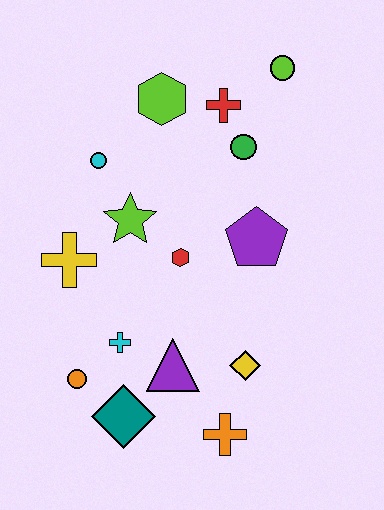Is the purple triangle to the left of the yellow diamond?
Yes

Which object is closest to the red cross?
The green circle is closest to the red cross.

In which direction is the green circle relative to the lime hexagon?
The green circle is to the right of the lime hexagon.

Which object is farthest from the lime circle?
The teal diamond is farthest from the lime circle.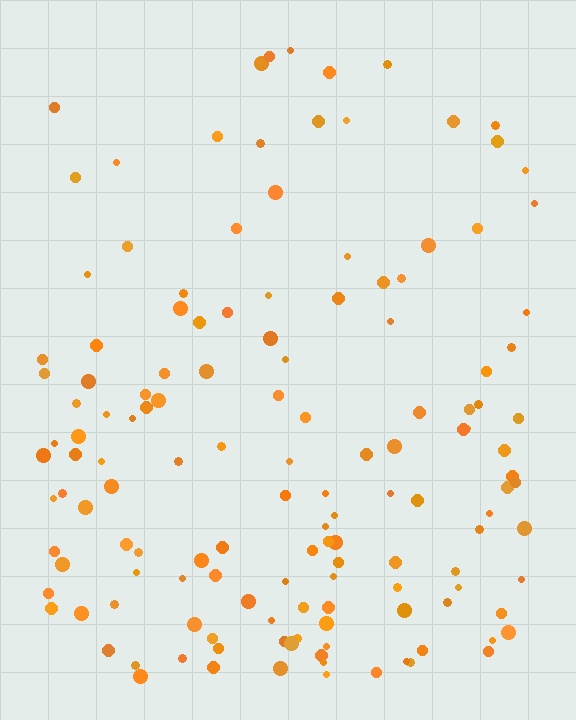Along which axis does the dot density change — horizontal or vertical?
Vertical.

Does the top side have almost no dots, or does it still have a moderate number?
Still a moderate number, just noticeably fewer than the bottom.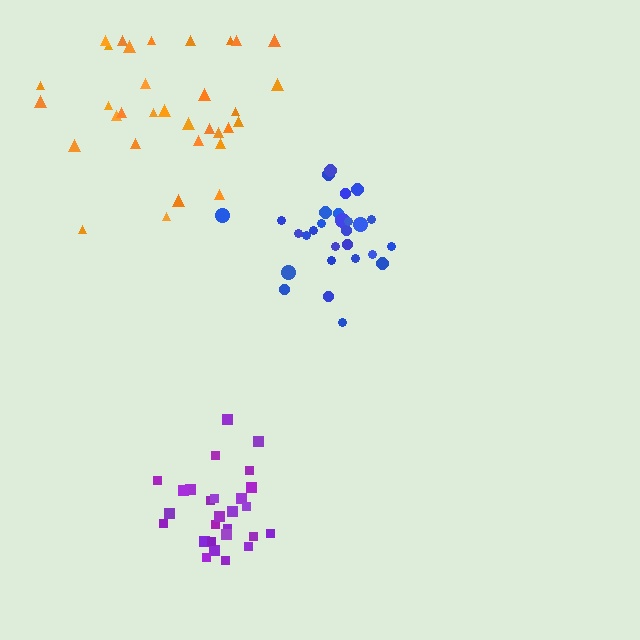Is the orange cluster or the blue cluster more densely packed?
Blue.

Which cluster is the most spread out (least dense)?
Orange.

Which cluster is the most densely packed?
Purple.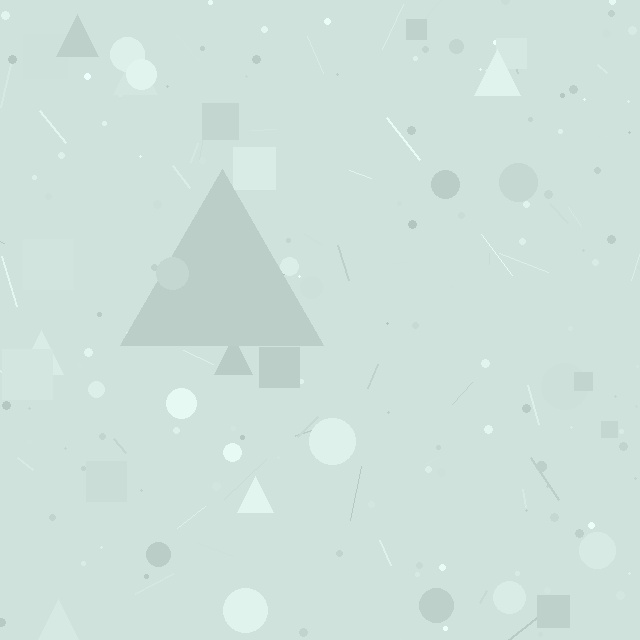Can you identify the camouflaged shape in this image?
The camouflaged shape is a triangle.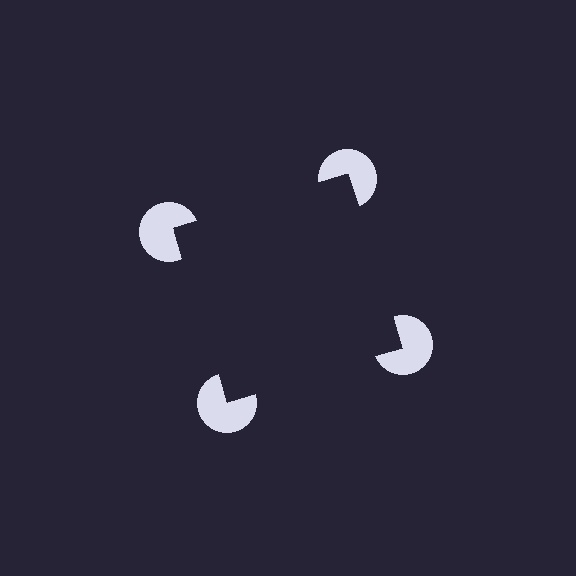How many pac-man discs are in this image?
There are 4 — one at each vertex of the illusory square.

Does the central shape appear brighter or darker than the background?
It typically appears slightly darker than the background, even though no actual brightness change is drawn.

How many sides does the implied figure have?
4 sides.